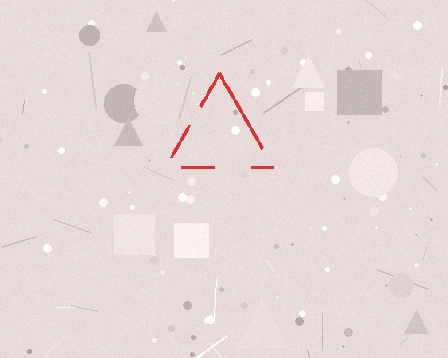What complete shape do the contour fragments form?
The contour fragments form a triangle.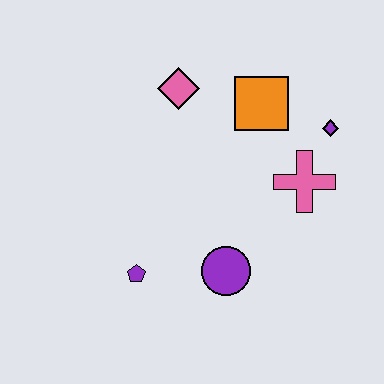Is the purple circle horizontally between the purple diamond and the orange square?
No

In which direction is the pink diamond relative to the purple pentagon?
The pink diamond is above the purple pentagon.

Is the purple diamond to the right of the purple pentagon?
Yes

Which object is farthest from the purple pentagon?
The purple diamond is farthest from the purple pentagon.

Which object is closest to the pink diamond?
The orange square is closest to the pink diamond.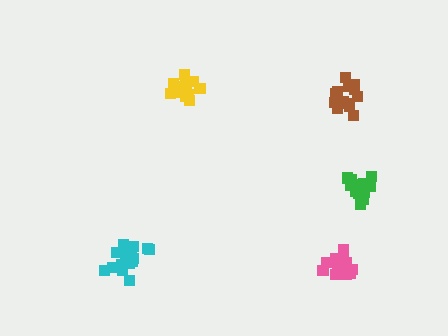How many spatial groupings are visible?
There are 5 spatial groupings.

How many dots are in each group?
Group 1: 15 dots, Group 2: 20 dots, Group 3: 16 dots, Group 4: 14 dots, Group 5: 15 dots (80 total).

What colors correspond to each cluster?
The clusters are colored: brown, cyan, yellow, pink, green.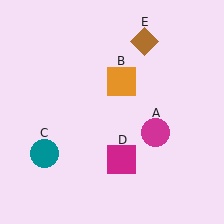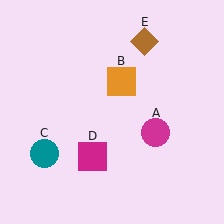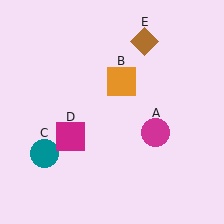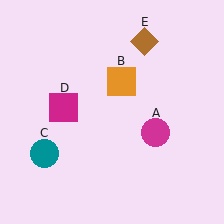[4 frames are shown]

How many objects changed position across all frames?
1 object changed position: magenta square (object D).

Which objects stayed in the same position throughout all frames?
Magenta circle (object A) and orange square (object B) and teal circle (object C) and brown diamond (object E) remained stationary.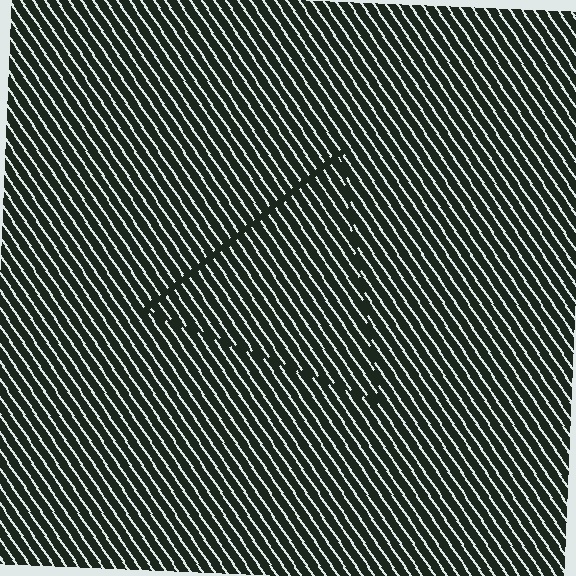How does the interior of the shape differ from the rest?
The interior of the shape contains the same grating, shifted by half a period — the contour is defined by the phase discontinuity where line-ends from the inner and outer gratings abut.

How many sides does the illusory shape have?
3 sides — the line-ends trace a triangle.